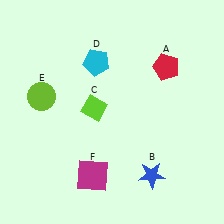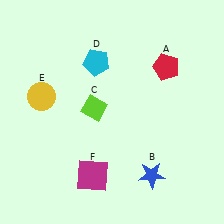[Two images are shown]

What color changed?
The circle (E) changed from lime in Image 1 to yellow in Image 2.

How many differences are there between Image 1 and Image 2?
There is 1 difference between the two images.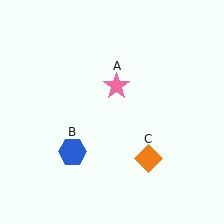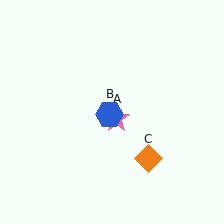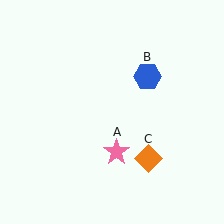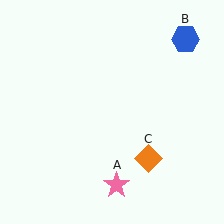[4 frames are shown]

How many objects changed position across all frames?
2 objects changed position: pink star (object A), blue hexagon (object B).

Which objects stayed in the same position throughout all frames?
Orange diamond (object C) remained stationary.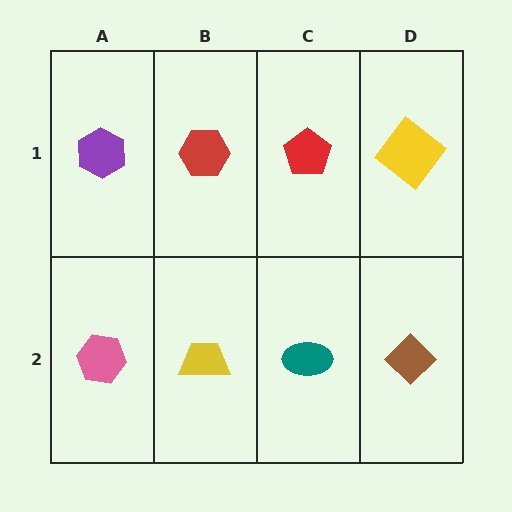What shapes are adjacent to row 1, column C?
A teal ellipse (row 2, column C), a red hexagon (row 1, column B), a yellow diamond (row 1, column D).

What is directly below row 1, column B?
A yellow trapezoid.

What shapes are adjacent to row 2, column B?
A red hexagon (row 1, column B), a pink hexagon (row 2, column A), a teal ellipse (row 2, column C).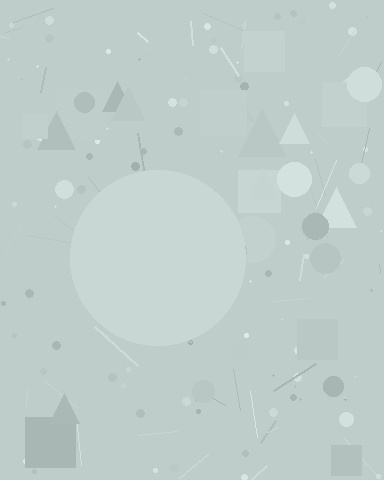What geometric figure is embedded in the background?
A circle is embedded in the background.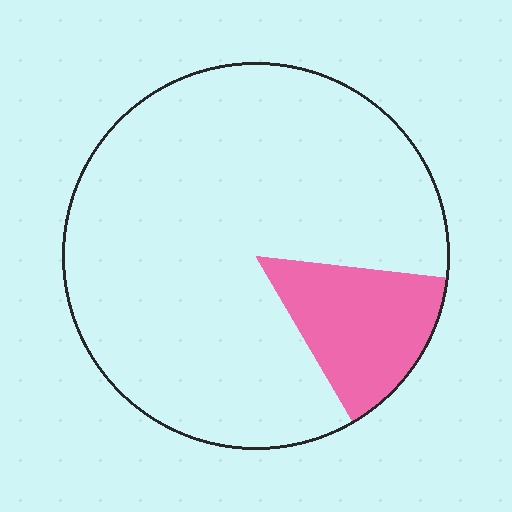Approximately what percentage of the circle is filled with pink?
Approximately 15%.